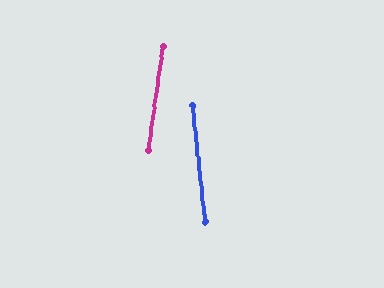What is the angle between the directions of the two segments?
Approximately 15 degrees.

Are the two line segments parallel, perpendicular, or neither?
Neither parallel nor perpendicular — they differ by about 15°.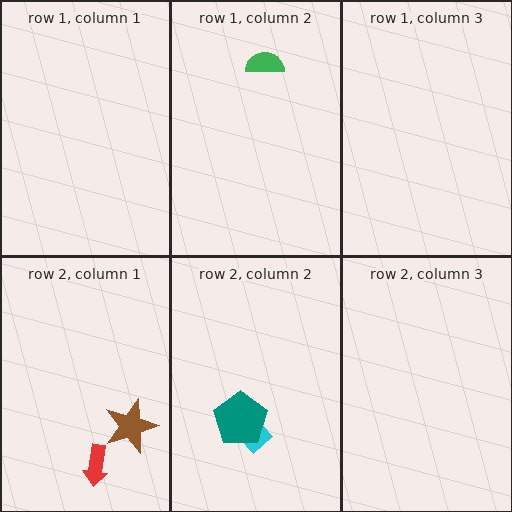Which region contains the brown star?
The row 2, column 1 region.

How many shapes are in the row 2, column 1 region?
2.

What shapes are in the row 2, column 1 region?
The brown star, the red arrow.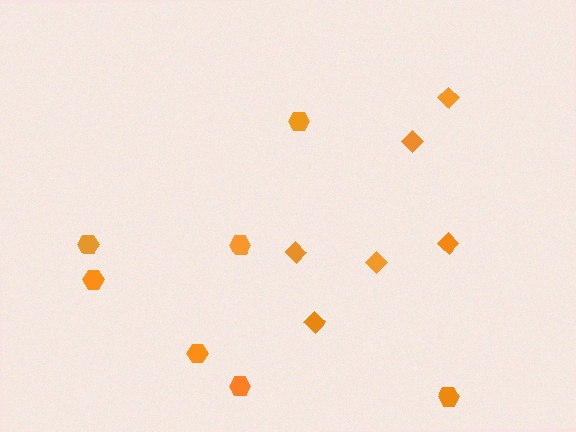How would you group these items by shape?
There are 2 groups: one group of diamonds (6) and one group of hexagons (7).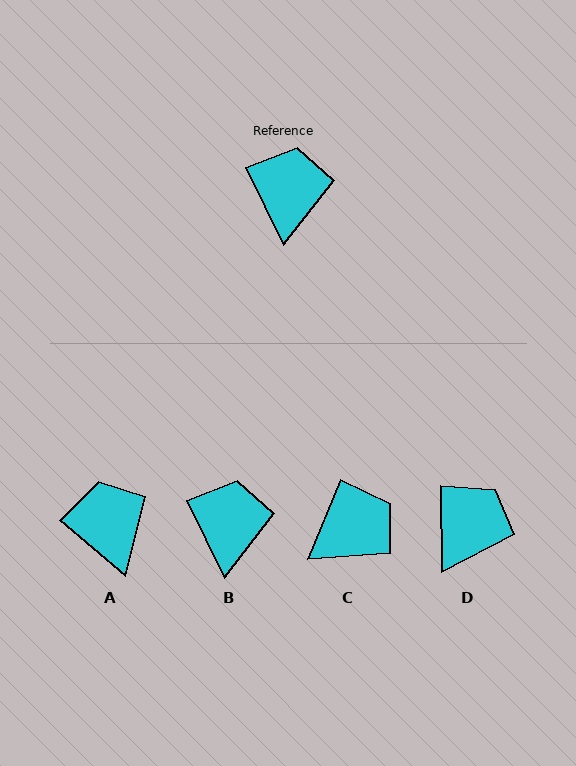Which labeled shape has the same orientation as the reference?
B.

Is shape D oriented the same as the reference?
No, it is off by about 25 degrees.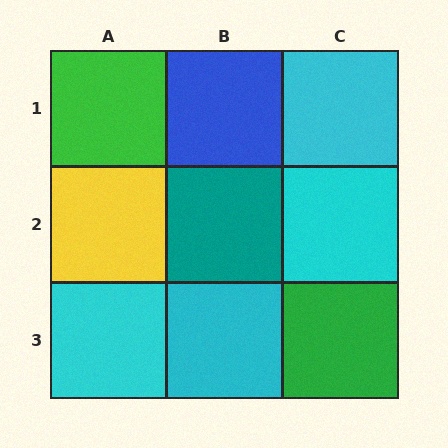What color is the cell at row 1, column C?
Cyan.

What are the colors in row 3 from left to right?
Cyan, cyan, green.